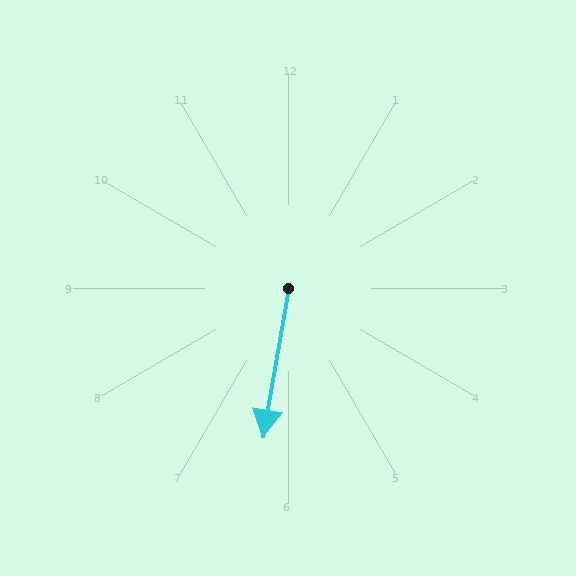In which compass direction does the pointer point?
South.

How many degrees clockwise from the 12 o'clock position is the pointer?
Approximately 190 degrees.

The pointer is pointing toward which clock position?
Roughly 6 o'clock.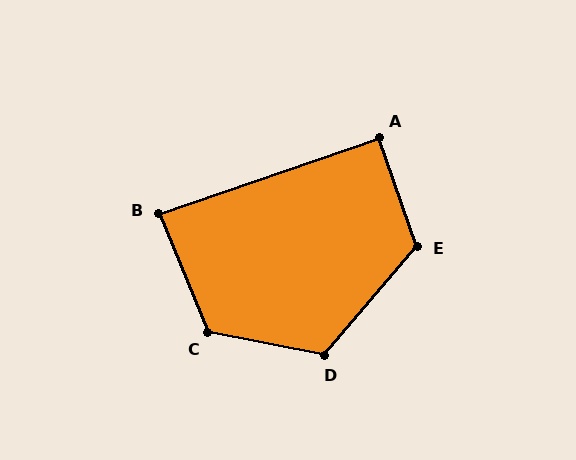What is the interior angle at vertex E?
Approximately 120 degrees (obtuse).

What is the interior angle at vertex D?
Approximately 120 degrees (obtuse).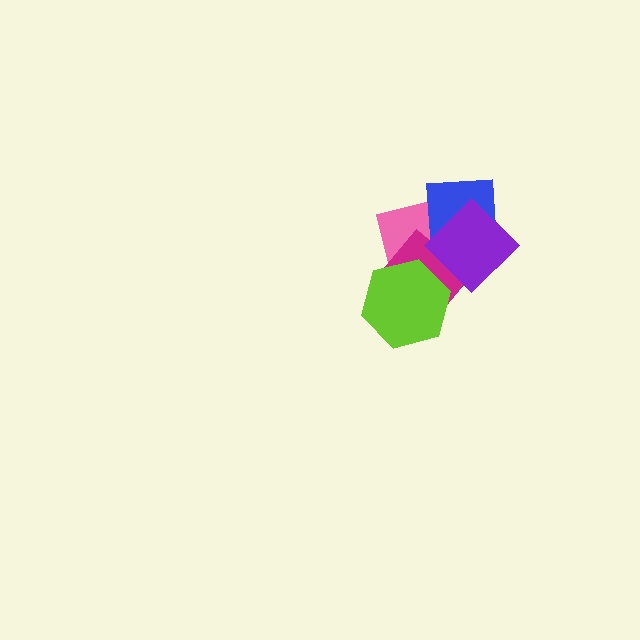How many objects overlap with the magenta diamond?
3 objects overlap with the magenta diamond.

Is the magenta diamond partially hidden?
Yes, it is partially covered by another shape.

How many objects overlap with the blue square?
2 objects overlap with the blue square.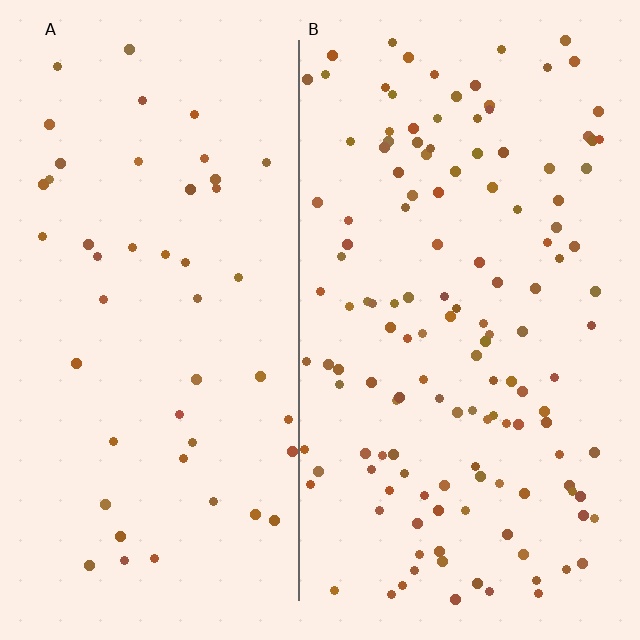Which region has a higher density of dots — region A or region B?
B (the right).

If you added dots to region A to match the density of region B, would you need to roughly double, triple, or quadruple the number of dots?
Approximately triple.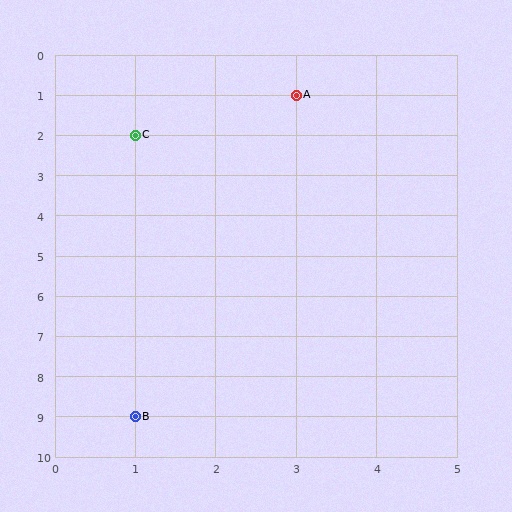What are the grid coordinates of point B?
Point B is at grid coordinates (1, 9).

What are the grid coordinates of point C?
Point C is at grid coordinates (1, 2).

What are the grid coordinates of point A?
Point A is at grid coordinates (3, 1).